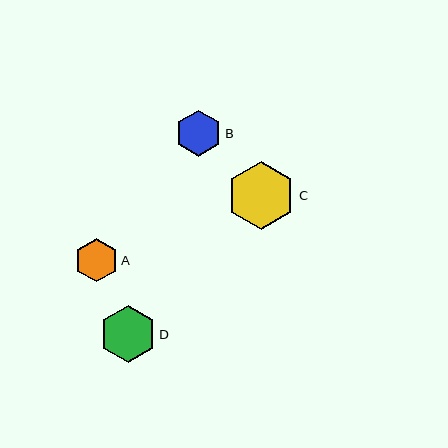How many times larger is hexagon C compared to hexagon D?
Hexagon C is approximately 1.2 times the size of hexagon D.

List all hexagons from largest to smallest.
From largest to smallest: C, D, B, A.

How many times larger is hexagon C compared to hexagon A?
Hexagon C is approximately 1.6 times the size of hexagon A.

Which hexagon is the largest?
Hexagon C is the largest with a size of approximately 68 pixels.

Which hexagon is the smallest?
Hexagon A is the smallest with a size of approximately 43 pixels.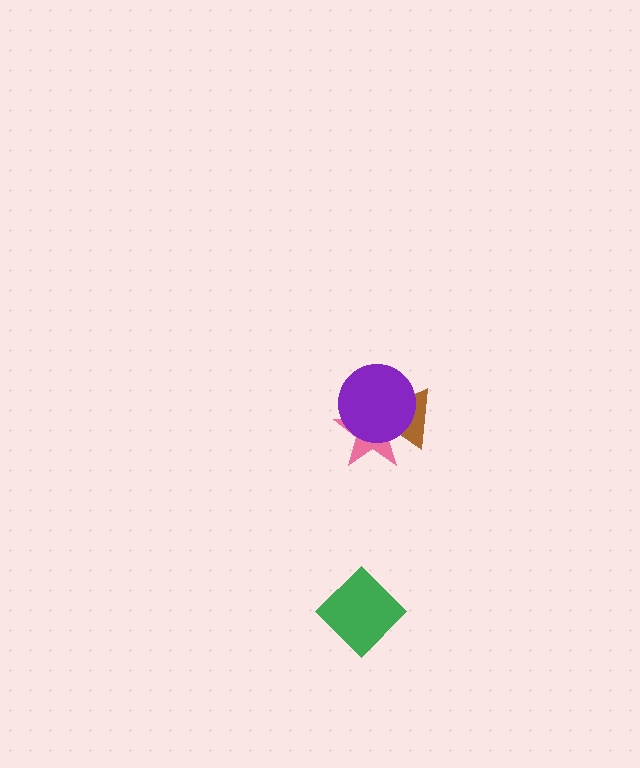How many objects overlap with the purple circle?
2 objects overlap with the purple circle.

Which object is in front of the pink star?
The purple circle is in front of the pink star.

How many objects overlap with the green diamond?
0 objects overlap with the green diamond.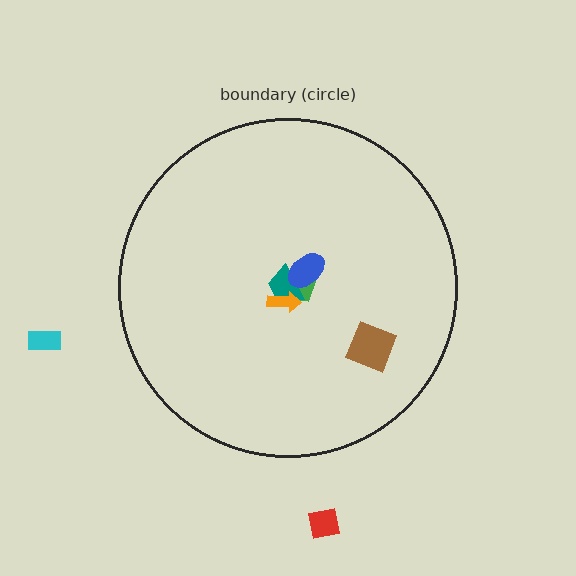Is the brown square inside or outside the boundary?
Inside.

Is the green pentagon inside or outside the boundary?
Inside.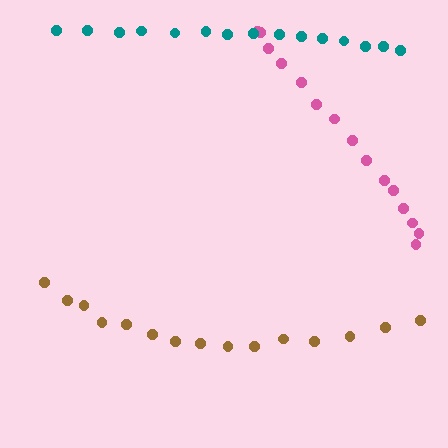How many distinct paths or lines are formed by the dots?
There are 3 distinct paths.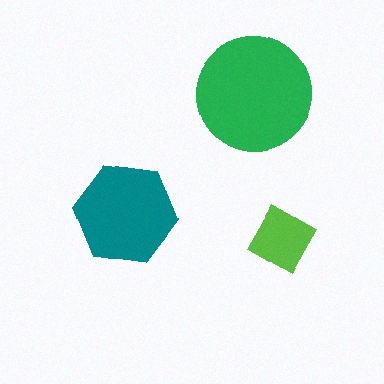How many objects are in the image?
There are 3 objects in the image.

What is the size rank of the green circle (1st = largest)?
1st.